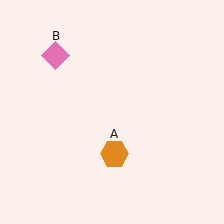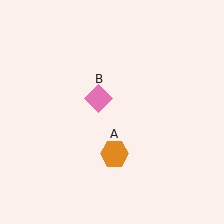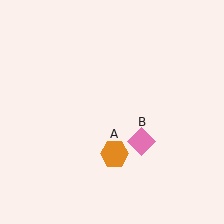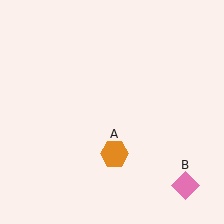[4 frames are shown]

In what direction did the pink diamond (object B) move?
The pink diamond (object B) moved down and to the right.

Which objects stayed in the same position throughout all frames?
Orange hexagon (object A) remained stationary.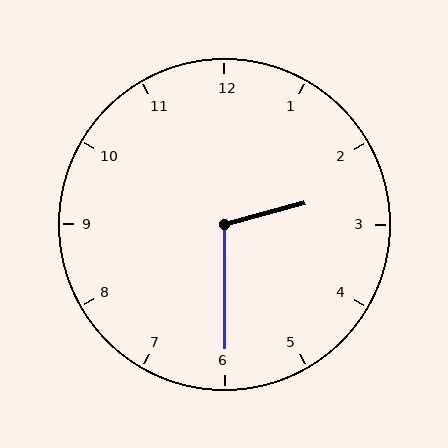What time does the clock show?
2:30.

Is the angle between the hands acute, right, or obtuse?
It is obtuse.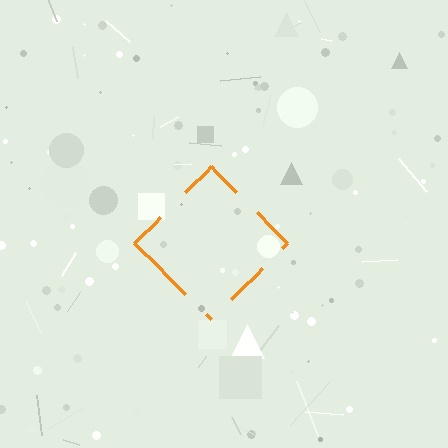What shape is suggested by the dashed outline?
The dashed outline suggests a diamond.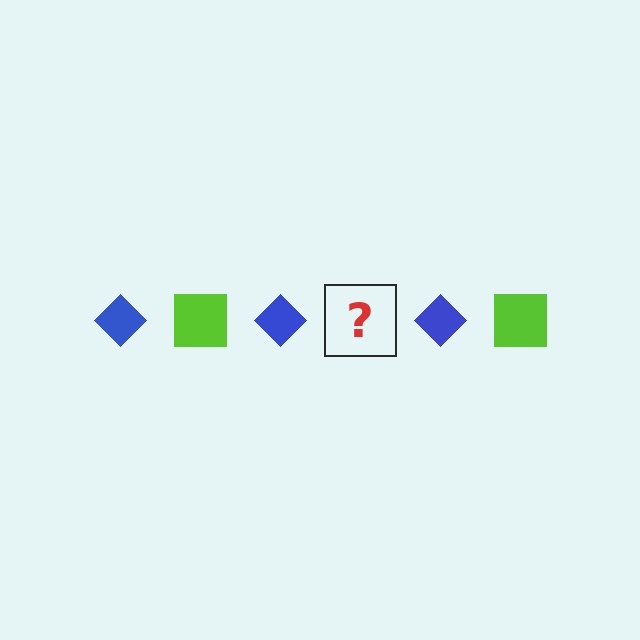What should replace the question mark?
The question mark should be replaced with a lime square.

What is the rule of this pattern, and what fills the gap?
The rule is that the pattern alternates between blue diamond and lime square. The gap should be filled with a lime square.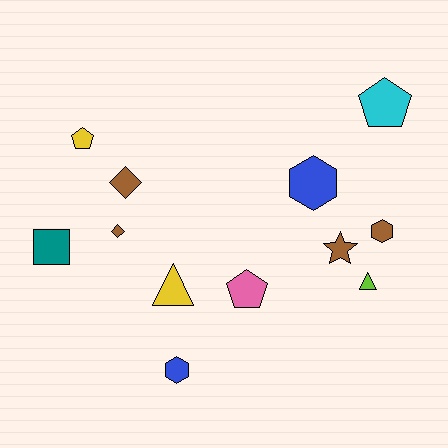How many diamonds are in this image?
There are 2 diamonds.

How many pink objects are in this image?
There is 1 pink object.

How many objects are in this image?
There are 12 objects.